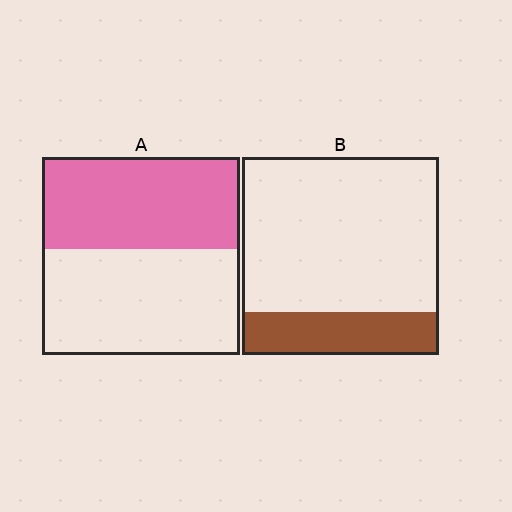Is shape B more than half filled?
No.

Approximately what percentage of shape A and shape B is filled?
A is approximately 45% and B is approximately 20%.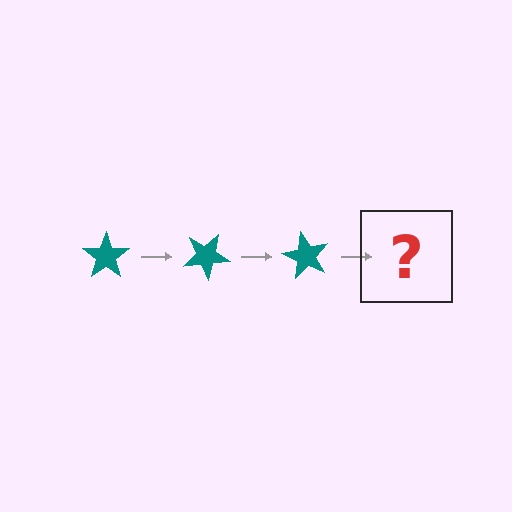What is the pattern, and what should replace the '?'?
The pattern is that the star rotates 30 degrees each step. The '?' should be a teal star rotated 90 degrees.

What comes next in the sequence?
The next element should be a teal star rotated 90 degrees.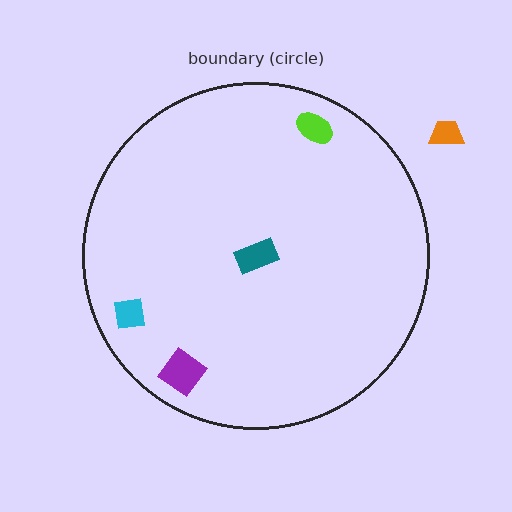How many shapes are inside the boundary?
4 inside, 1 outside.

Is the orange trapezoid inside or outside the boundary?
Outside.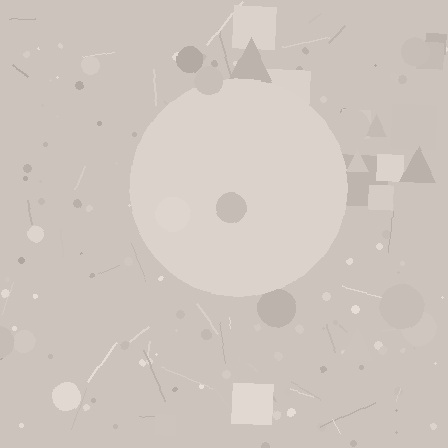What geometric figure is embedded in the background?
A circle is embedded in the background.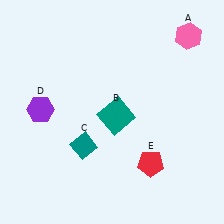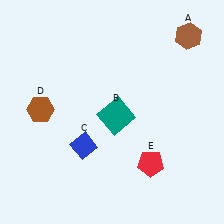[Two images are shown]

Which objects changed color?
A changed from pink to brown. C changed from teal to blue. D changed from purple to brown.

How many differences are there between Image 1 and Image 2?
There are 3 differences between the two images.